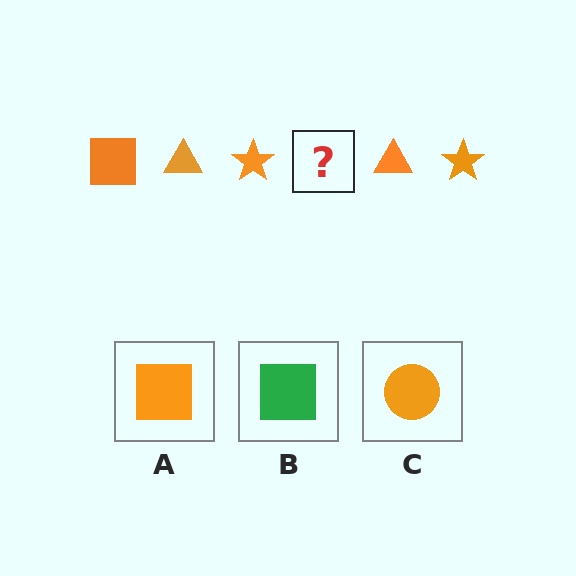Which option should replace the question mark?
Option A.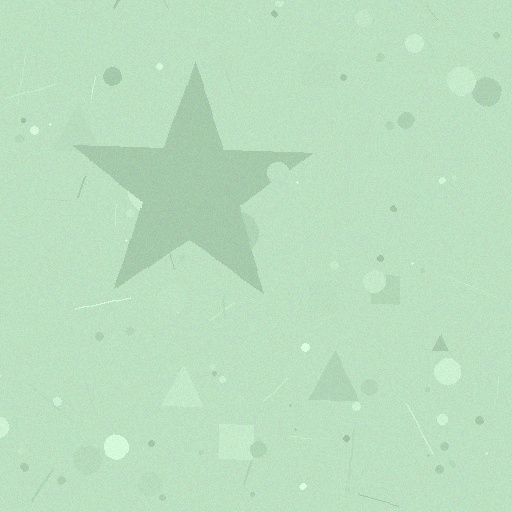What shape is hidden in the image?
A star is hidden in the image.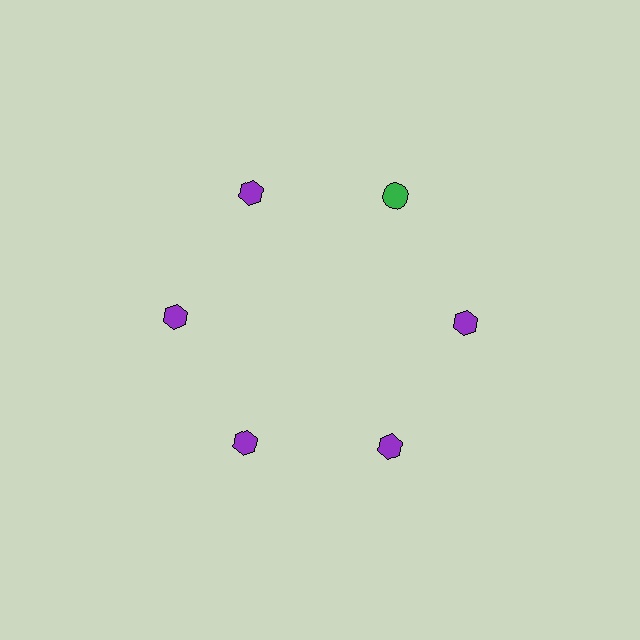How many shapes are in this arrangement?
There are 6 shapes arranged in a ring pattern.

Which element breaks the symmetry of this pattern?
The green circle at roughly the 1 o'clock position breaks the symmetry. All other shapes are purple hexagons.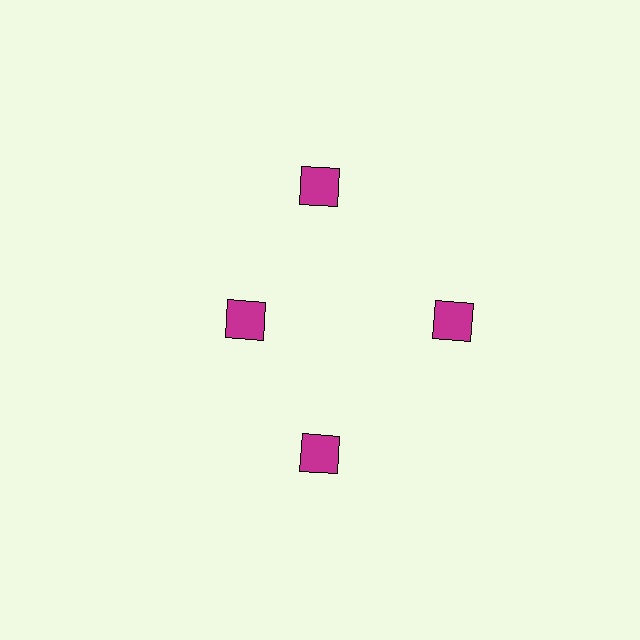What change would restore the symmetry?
The symmetry would be restored by moving it outward, back onto the ring so that all 4 squares sit at equal angles and equal distance from the center.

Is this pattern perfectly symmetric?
No. The 4 magenta squares are arranged in a ring, but one element near the 9 o'clock position is pulled inward toward the center, breaking the 4-fold rotational symmetry.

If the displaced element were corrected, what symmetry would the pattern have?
It would have 4-fold rotational symmetry — the pattern would map onto itself every 90 degrees.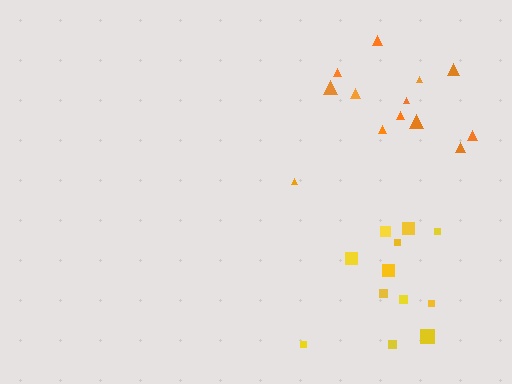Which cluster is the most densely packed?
Yellow.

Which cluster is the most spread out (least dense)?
Orange.